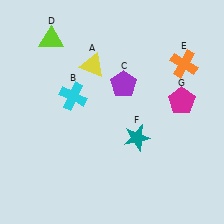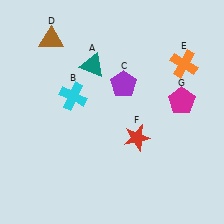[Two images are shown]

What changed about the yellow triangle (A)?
In Image 1, A is yellow. In Image 2, it changed to teal.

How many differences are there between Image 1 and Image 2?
There are 3 differences between the two images.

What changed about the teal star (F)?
In Image 1, F is teal. In Image 2, it changed to red.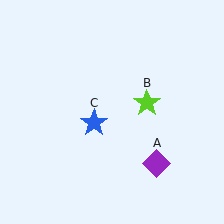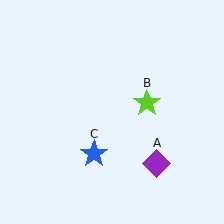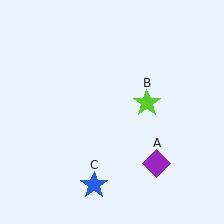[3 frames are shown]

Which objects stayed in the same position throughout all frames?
Purple diamond (object A) and lime star (object B) remained stationary.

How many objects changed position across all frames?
1 object changed position: blue star (object C).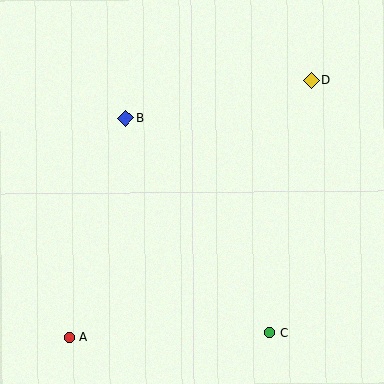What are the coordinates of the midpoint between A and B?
The midpoint between A and B is at (98, 228).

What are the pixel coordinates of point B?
Point B is at (126, 118).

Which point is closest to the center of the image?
Point B at (126, 118) is closest to the center.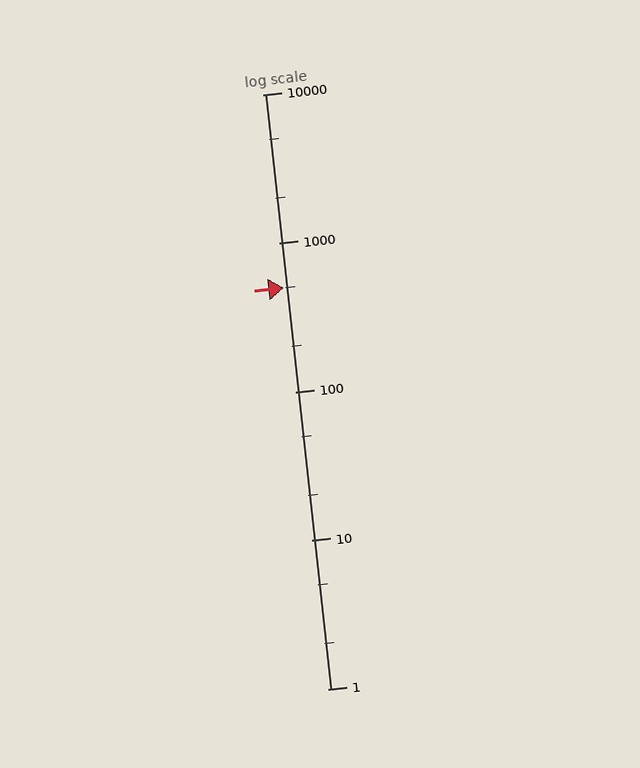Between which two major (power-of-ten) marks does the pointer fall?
The pointer is between 100 and 1000.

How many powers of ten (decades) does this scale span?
The scale spans 4 decades, from 1 to 10000.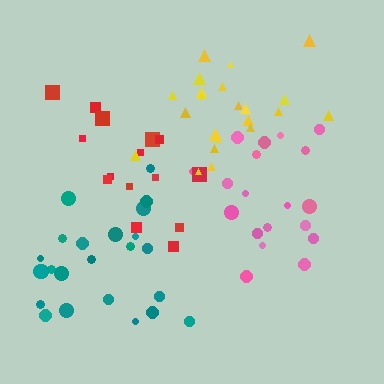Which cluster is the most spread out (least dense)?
Red.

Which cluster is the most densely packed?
Yellow.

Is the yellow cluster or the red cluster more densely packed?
Yellow.